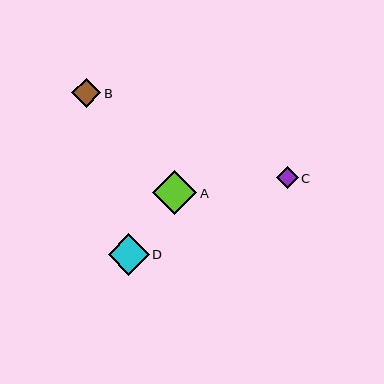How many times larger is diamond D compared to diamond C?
Diamond D is approximately 1.9 times the size of diamond C.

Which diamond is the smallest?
Diamond C is the smallest with a size of approximately 22 pixels.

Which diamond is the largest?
Diamond A is the largest with a size of approximately 44 pixels.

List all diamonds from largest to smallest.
From largest to smallest: A, D, B, C.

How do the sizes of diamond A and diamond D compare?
Diamond A and diamond D are approximately the same size.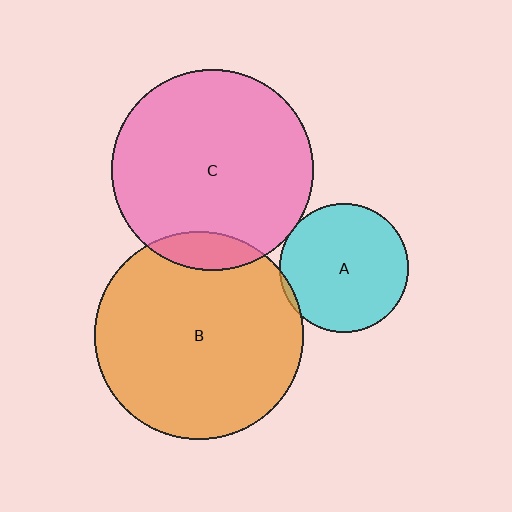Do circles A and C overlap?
Yes.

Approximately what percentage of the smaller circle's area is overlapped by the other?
Approximately 5%.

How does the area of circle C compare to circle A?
Approximately 2.5 times.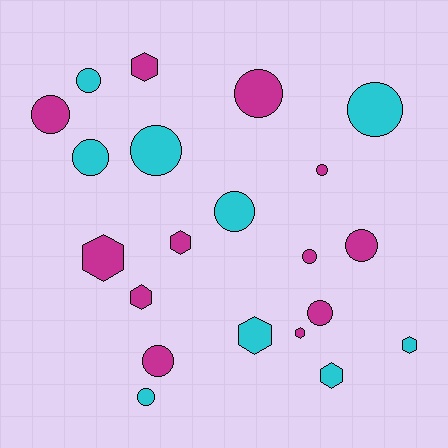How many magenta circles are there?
There are 7 magenta circles.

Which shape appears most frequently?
Circle, with 13 objects.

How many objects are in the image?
There are 21 objects.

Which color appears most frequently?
Magenta, with 12 objects.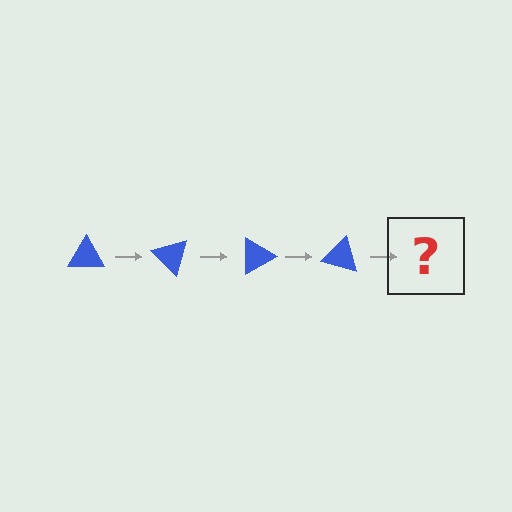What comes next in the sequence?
The next element should be a blue triangle rotated 180 degrees.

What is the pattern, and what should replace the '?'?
The pattern is that the triangle rotates 45 degrees each step. The '?' should be a blue triangle rotated 180 degrees.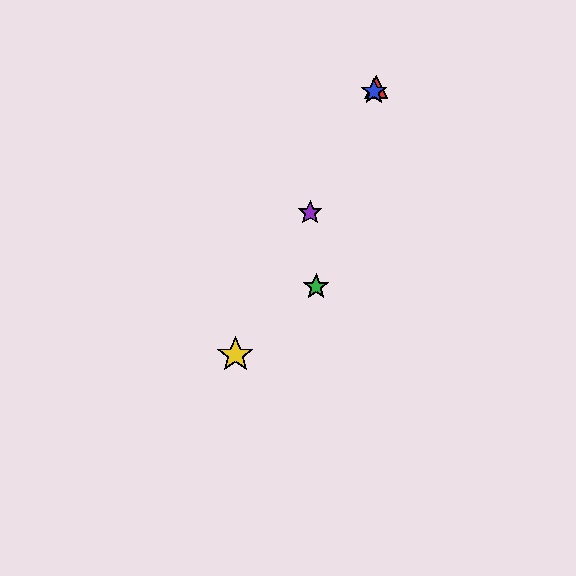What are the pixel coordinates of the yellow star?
The yellow star is at (235, 355).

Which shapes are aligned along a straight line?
The red triangle, the blue star, the yellow star, the purple star are aligned along a straight line.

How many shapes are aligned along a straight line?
4 shapes (the red triangle, the blue star, the yellow star, the purple star) are aligned along a straight line.